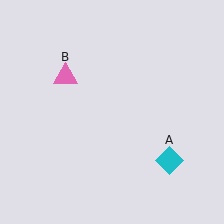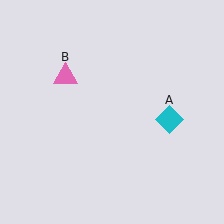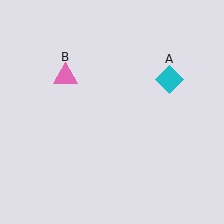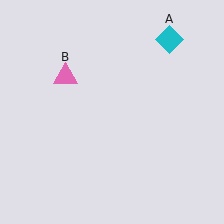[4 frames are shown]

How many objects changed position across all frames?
1 object changed position: cyan diamond (object A).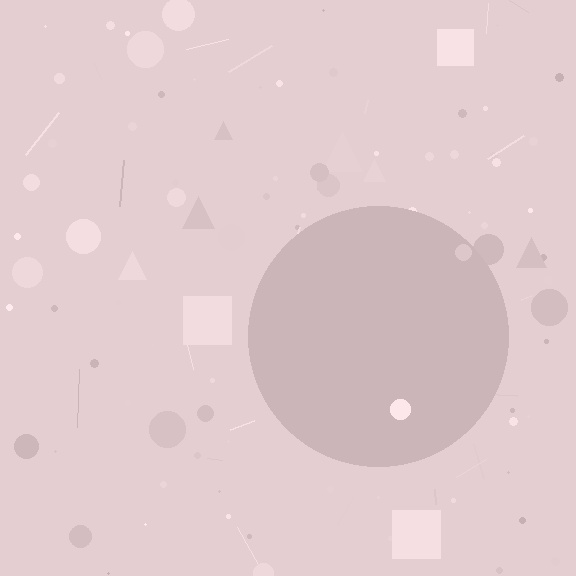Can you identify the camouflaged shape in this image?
The camouflaged shape is a circle.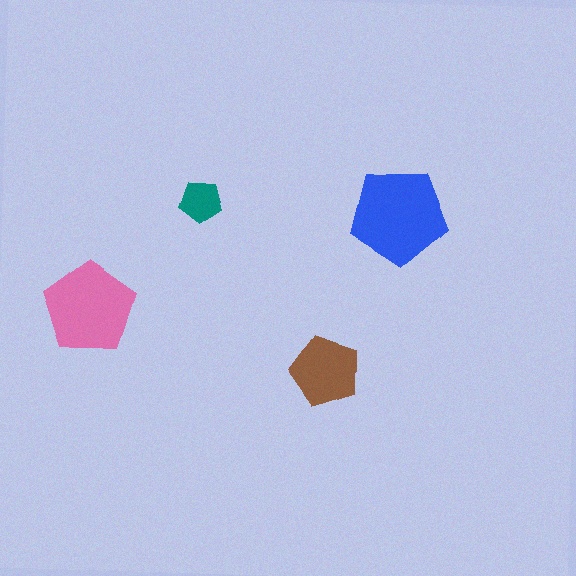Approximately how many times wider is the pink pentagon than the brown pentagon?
About 1.5 times wider.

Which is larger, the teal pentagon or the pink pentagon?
The pink one.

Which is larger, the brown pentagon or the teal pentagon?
The brown one.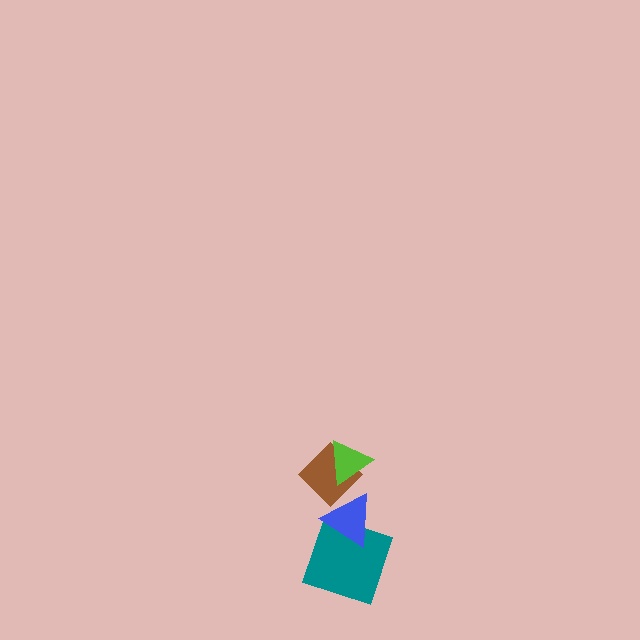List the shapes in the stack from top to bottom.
From top to bottom: the lime triangle, the brown diamond, the blue triangle, the teal square.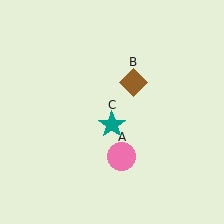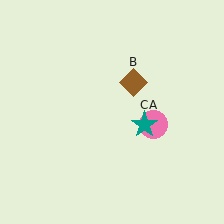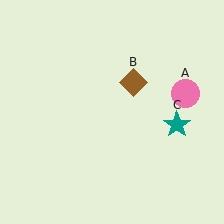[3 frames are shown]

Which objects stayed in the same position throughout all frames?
Brown diamond (object B) remained stationary.